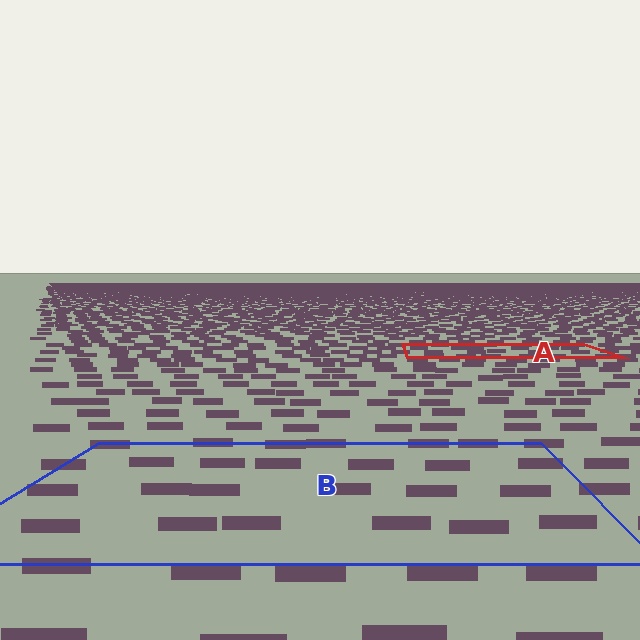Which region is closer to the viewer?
Region B is closer. The texture elements there are larger and more spread out.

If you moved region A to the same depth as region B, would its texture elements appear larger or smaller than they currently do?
They would appear larger. At a closer depth, the same texture elements are projected at a bigger on-screen size.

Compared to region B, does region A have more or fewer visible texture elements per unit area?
Region A has more texture elements per unit area — they are packed more densely because it is farther away.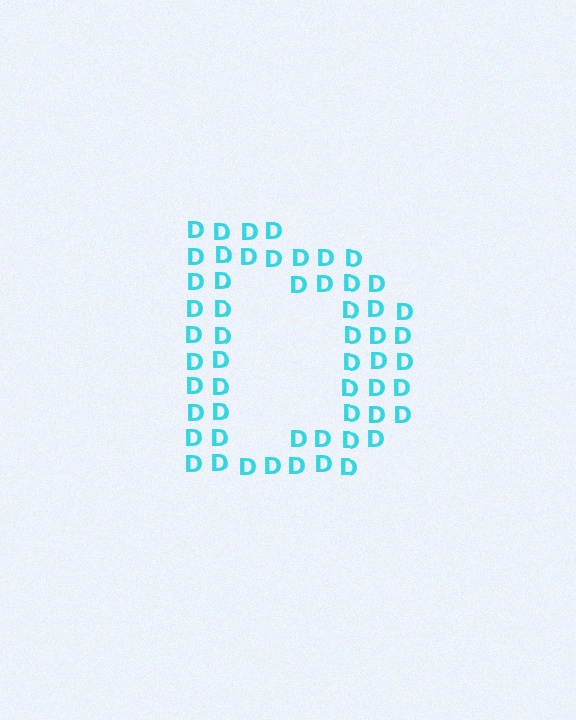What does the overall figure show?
The overall figure shows the letter D.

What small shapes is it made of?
It is made of small letter D's.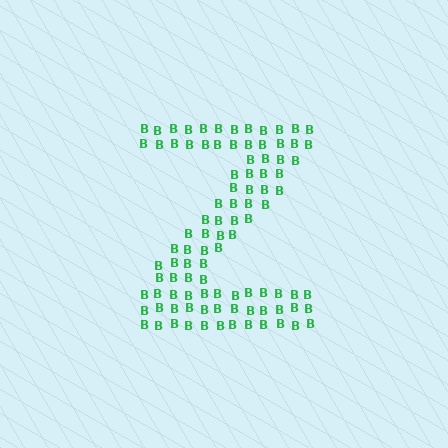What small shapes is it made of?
It is made of small letter B's.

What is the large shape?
The large shape is the letter Z.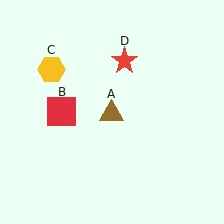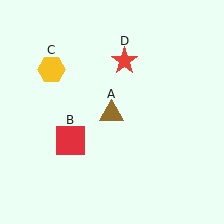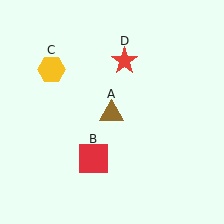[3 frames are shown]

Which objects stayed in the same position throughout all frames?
Brown triangle (object A) and yellow hexagon (object C) and red star (object D) remained stationary.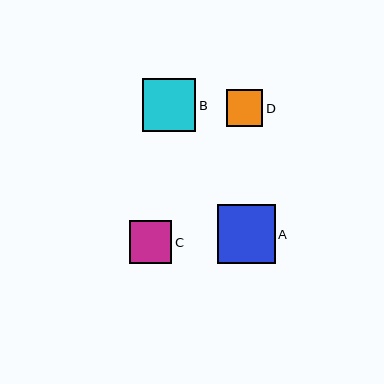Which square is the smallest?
Square D is the smallest with a size of approximately 37 pixels.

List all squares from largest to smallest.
From largest to smallest: A, B, C, D.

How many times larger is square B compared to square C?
Square B is approximately 1.2 times the size of square C.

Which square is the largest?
Square A is the largest with a size of approximately 58 pixels.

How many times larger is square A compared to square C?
Square A is approximately 1.4 times the size of square C.